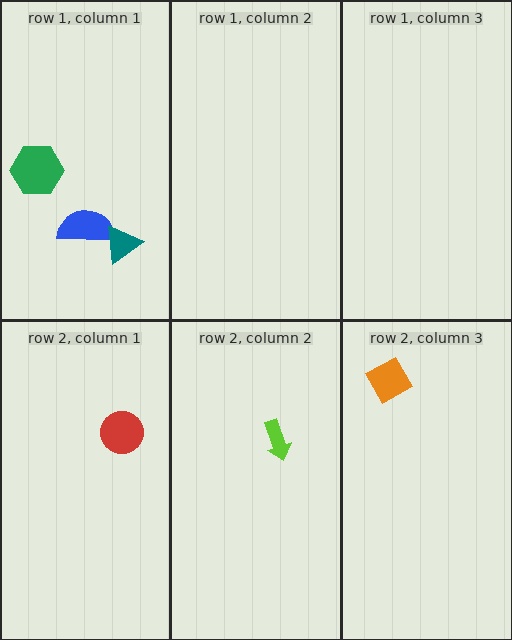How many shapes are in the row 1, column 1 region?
3.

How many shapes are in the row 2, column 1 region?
1.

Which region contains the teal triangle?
The row 1, column 1 region.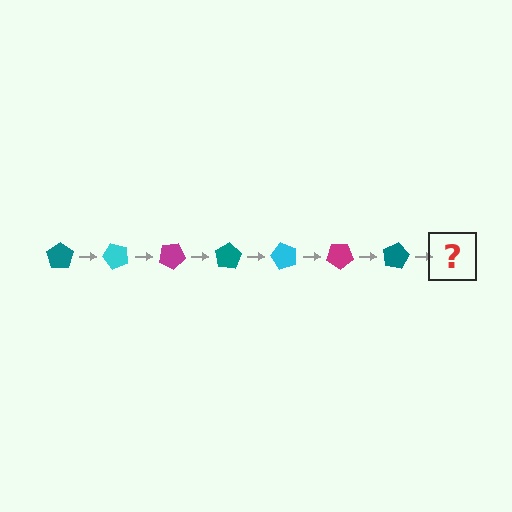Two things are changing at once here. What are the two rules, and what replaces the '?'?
The two rules are that it rotates 50 degrees each step and the color cycles through teal, cyan, and magenta. The '?' should be a cyan pentagon, rotated 350 degrees from the start.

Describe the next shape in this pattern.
It should be a cyan pentagon, rotated 350 degrees from the start.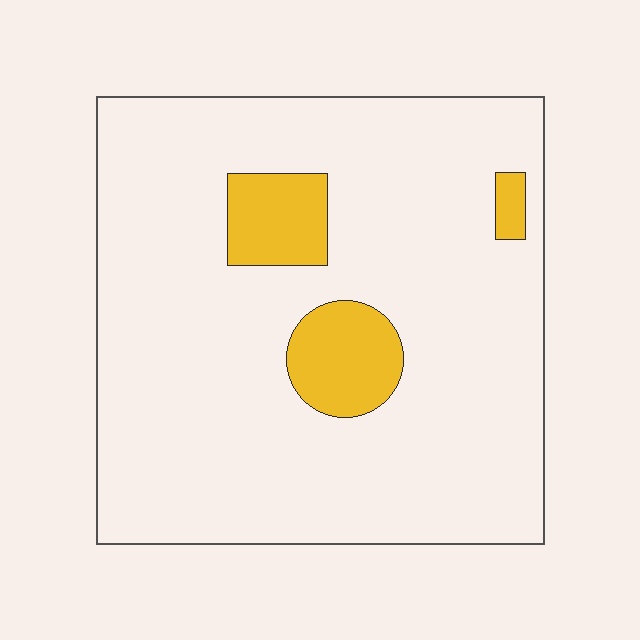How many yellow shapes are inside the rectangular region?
3.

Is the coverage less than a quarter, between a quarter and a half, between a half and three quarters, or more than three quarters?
Less than a quarter.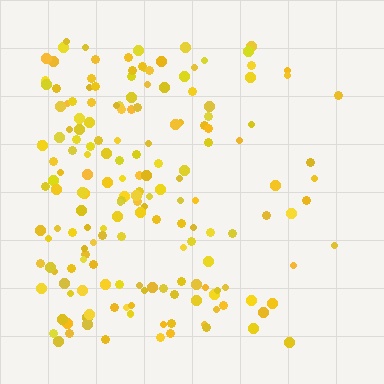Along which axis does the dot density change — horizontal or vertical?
Horizontal.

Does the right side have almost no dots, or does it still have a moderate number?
Still a moderate number, just noticeably fewer than the left.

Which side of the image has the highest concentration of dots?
The left.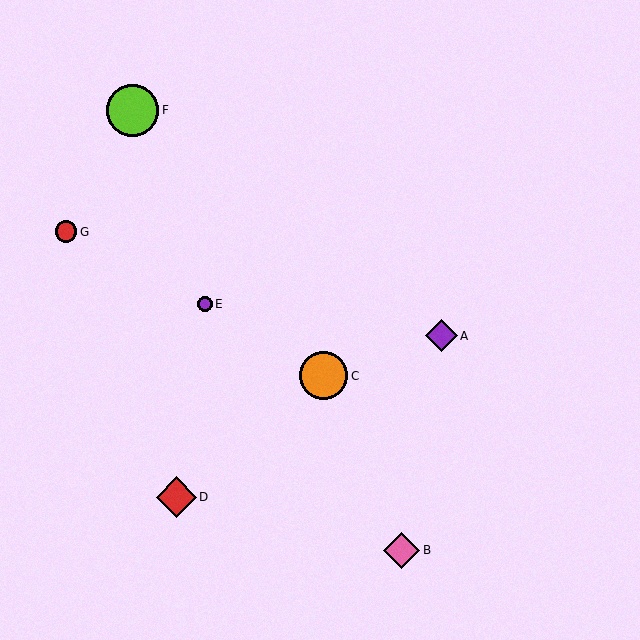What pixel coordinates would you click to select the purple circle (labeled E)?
Click at (205, 304) to select the purple circle E.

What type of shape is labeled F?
Shape F is a lime circle.